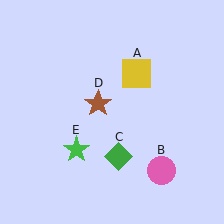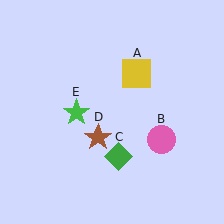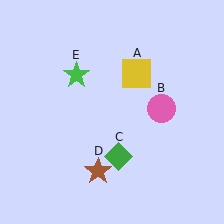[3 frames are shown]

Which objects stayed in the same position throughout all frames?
Yellow square (object A) and green diamond (object C) remained stationary.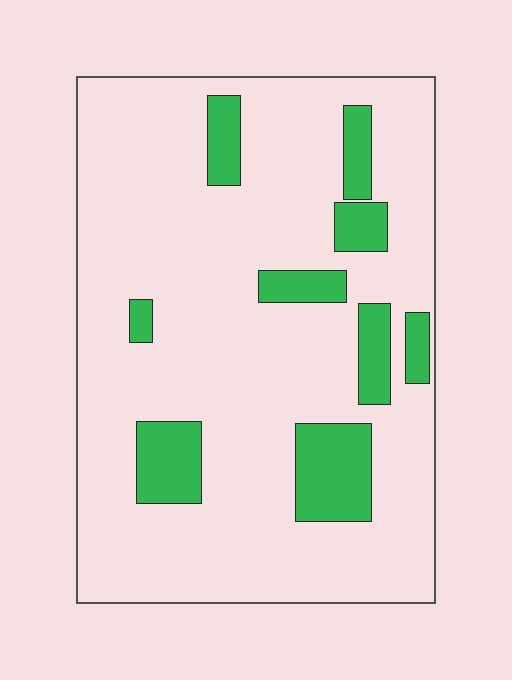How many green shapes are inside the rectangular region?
9.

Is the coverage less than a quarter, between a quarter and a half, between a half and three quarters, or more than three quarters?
Less than a quarter.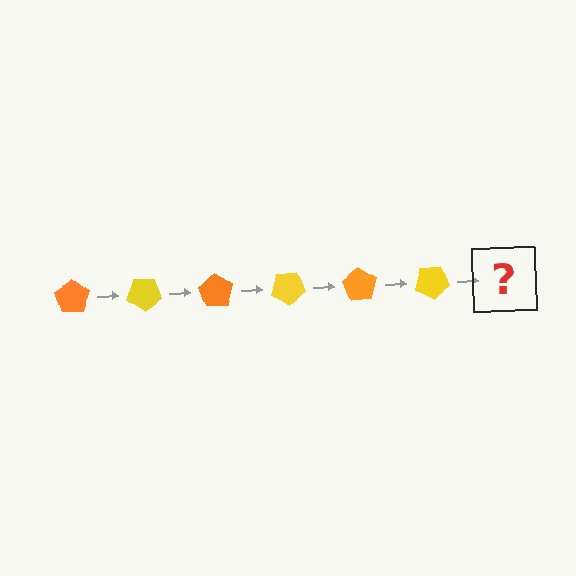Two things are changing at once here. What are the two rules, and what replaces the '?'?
The two rules are that it rotates 35 degrees each step and the color cycles through orange and yellow. The '?' should be an orange pentagon, rotated 210 degrees from the start.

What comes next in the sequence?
The next element should be an orange pentagon, rotated 210 degrees from the start.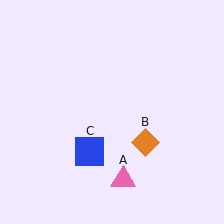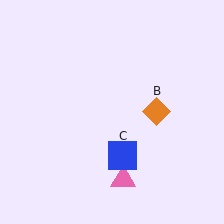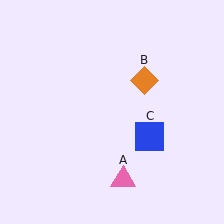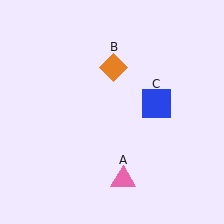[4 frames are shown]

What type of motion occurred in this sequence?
The orange diamond (object B), blue square (object C) rotated counterclockwise around the center of the scene.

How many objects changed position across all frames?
2 objects changed position: orange diamond (object B), blue square (object C).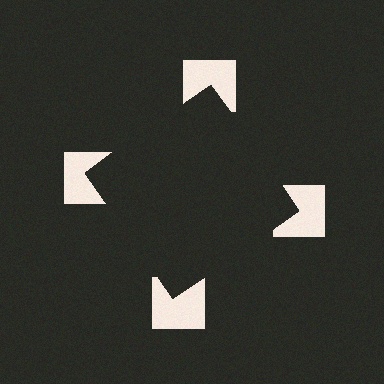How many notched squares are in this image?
There are 4 — one at each vertex of the illusory square.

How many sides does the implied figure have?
4 sides.